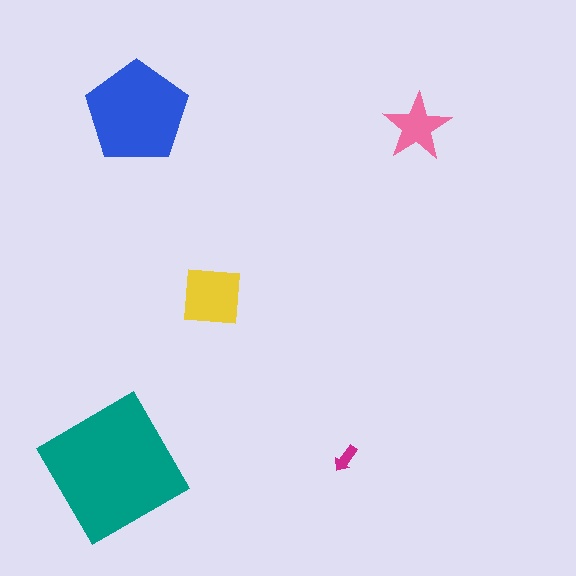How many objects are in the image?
There are 5 objects in the image.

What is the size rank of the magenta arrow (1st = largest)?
5th.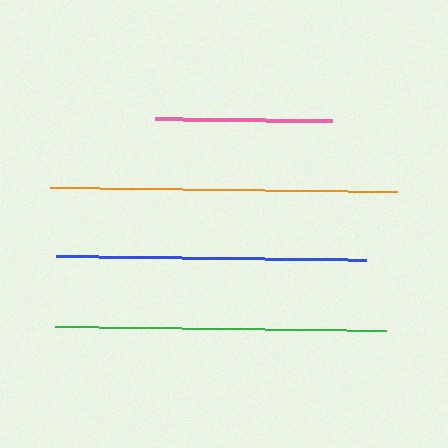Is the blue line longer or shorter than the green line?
The green line is longer than the blue line.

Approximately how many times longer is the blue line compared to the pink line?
The blue line is approximately 1.8 times the length of the pink line.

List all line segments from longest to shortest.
From longest to shortest: orange, green, blue, pink.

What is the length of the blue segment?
The blue segment is approximately 310 pixels long.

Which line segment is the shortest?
The pink line is the shortest at approximately 177 pixels.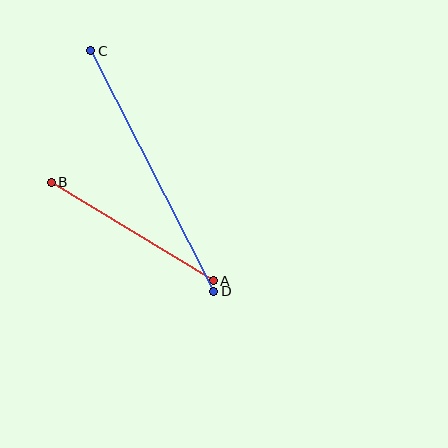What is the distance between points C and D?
The distance is approximately 270 pixels.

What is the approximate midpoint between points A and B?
The midpoint is at approximately (132, 231) pixels.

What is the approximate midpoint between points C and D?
The midpoint is at approximately (152, 171) pixels.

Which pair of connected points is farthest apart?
Points C and D are farthest apart.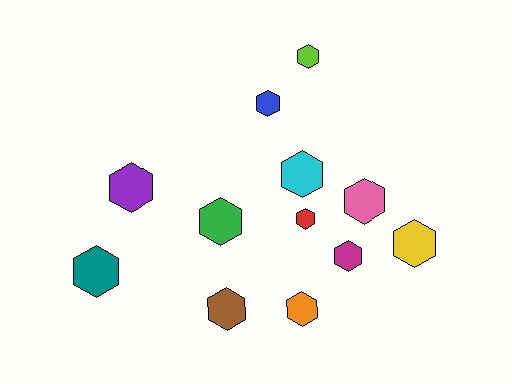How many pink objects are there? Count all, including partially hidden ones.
There is 1 pink object.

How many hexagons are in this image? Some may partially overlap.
There are 12 hexagons.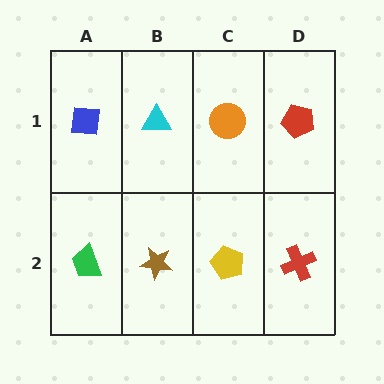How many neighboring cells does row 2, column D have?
2.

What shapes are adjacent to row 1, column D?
A red cross (row 2, column D), an orange circle (row 1, column C).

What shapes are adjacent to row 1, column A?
A green trapezoid (row 2, column A), a cyan triangle (row 1, column B).